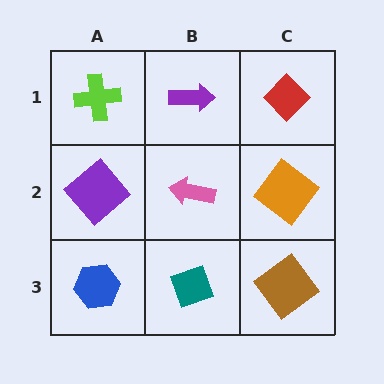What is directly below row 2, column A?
A blue hexagon.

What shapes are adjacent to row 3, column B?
A pink arrow (row 2, column B), a blue hexagon (row 3, column A), a brown diamond (row 3, column C).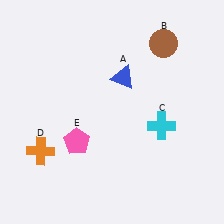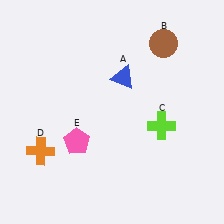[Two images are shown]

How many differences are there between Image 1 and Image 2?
There is 1 difference between the two images.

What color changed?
The cross (C) changed from cyan in Image 1 to lime in Image 2.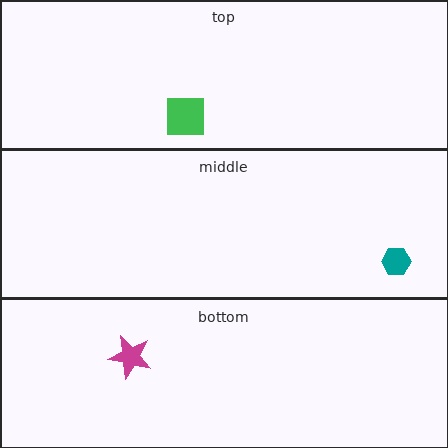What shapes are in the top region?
The green square.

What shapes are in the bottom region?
The magenta star.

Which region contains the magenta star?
The bottom region.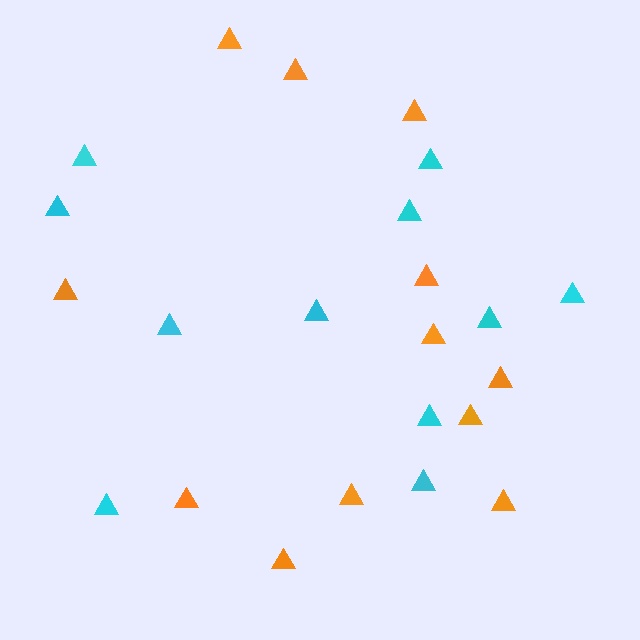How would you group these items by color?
There are 2 groups: one group of orange triangles (12) and one group of cyan triangles (11).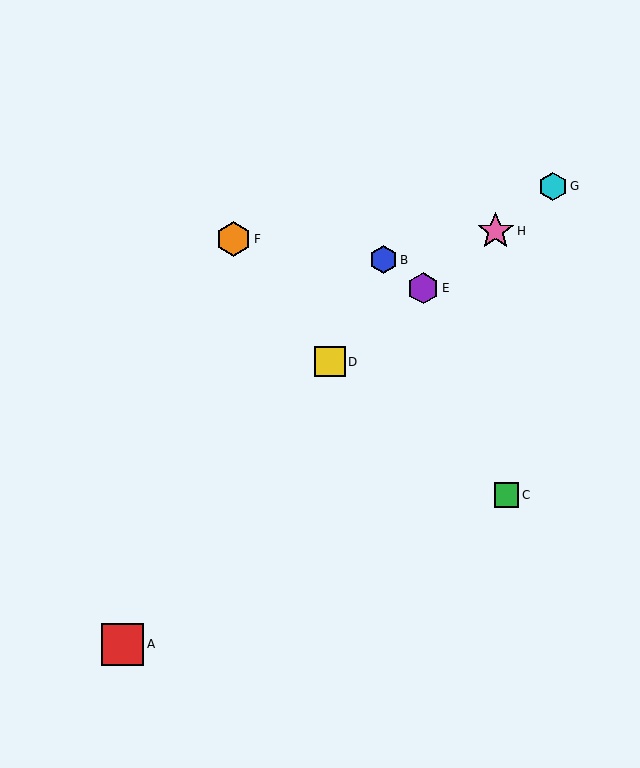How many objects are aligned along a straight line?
4 objects (D, E, G, H) are aligned along a straight line.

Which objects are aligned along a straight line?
Objects D, E, G, H are aligned along a straight line.